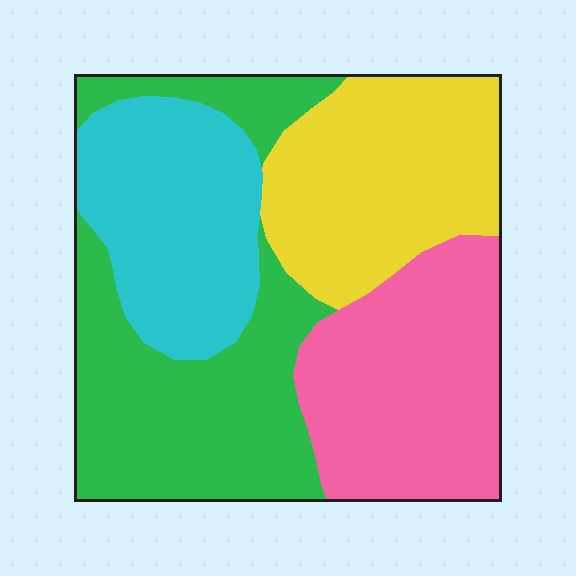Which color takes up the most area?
Green, at roughly 30%.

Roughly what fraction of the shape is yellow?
Yellow takes up between a sixth and a third of the shape.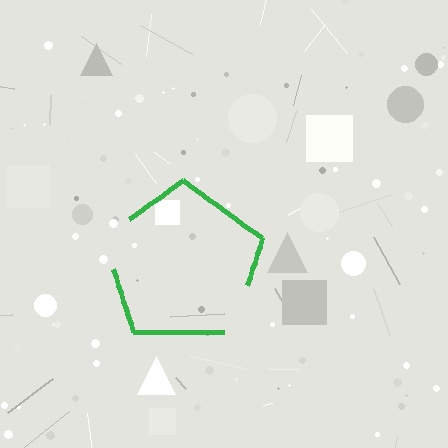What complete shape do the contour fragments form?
The contour fragments form a pentagon.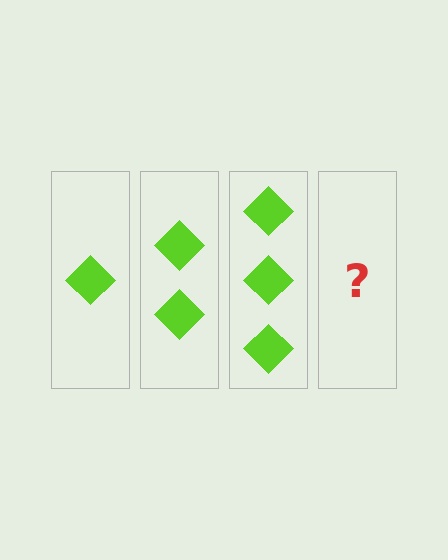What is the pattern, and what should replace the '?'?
The pattern is that each step adds one more diamond. The '?' should be 4 diamonds.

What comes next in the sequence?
The next element should be 4 diamonds.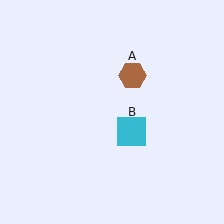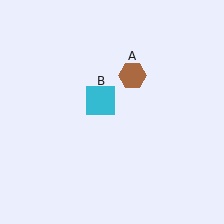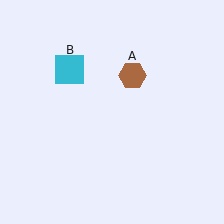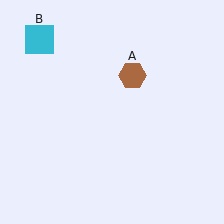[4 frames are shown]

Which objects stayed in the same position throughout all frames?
Brown hexagon (object A) remained stationary.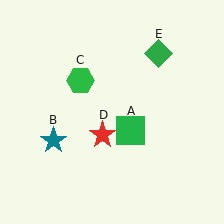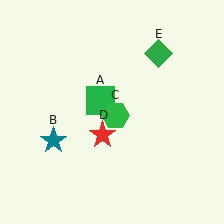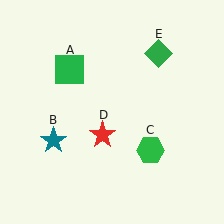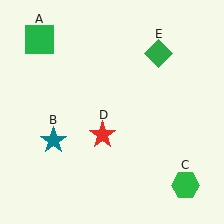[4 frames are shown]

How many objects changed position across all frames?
2 objects changed position: green square (object A), green hexagon (object C).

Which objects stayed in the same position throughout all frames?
Teal star (object B) and red star (object D) and green diamond (object E) remained stationary.